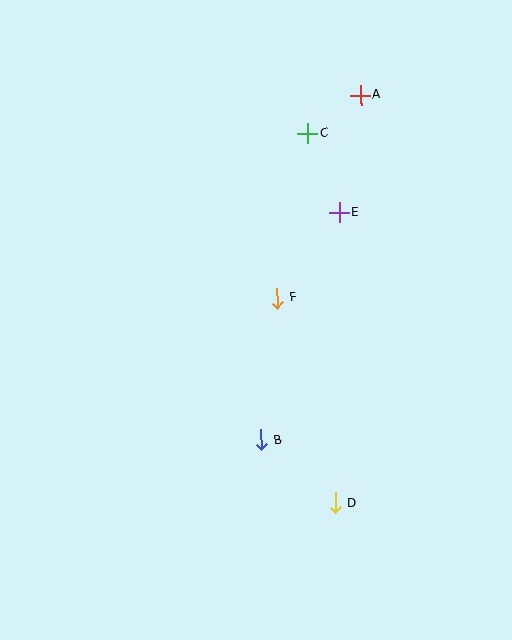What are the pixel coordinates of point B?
Point B is at (261, 440).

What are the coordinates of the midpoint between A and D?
The midpoint between A and D is at (348, 299).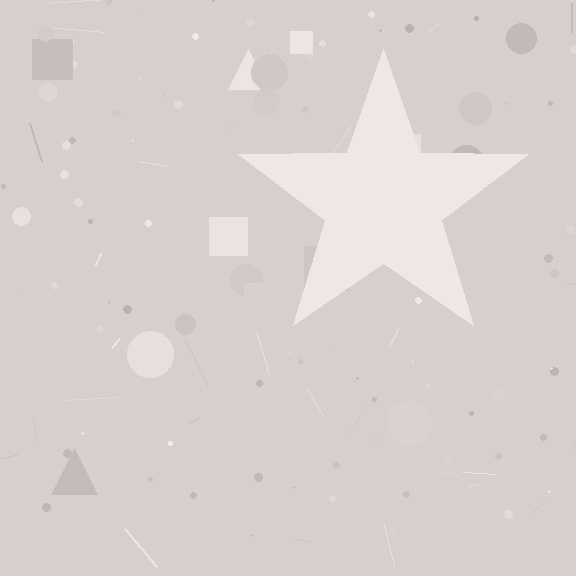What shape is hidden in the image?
A star is hidden in the image.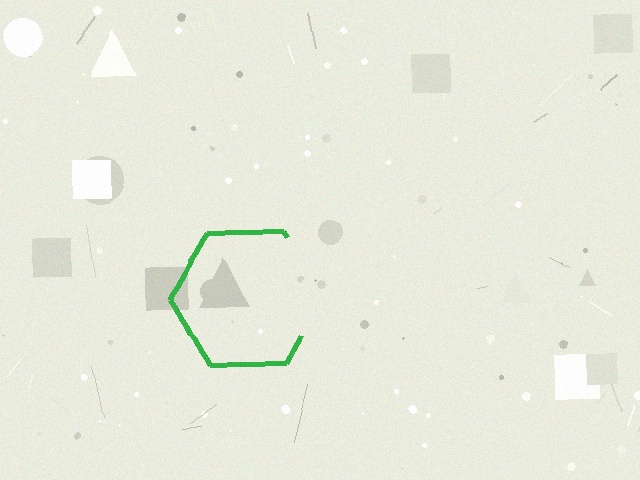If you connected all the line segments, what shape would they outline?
They would outline a hexagon.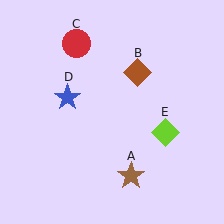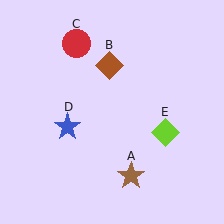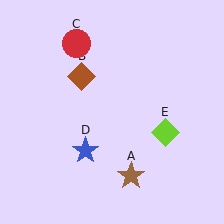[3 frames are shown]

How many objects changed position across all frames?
2 objects changed position: brown diamond (object B), blue star (object D).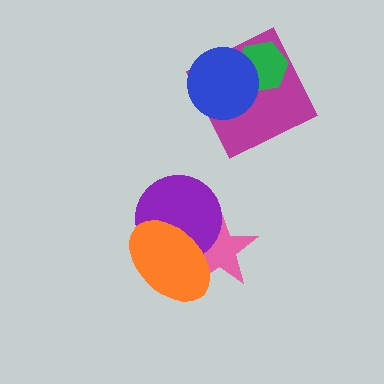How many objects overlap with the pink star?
2 objects overlap with the pink star.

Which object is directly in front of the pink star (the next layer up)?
The purple circle is directly in front of the pink star.